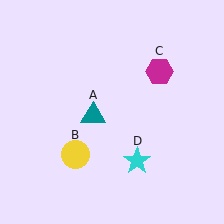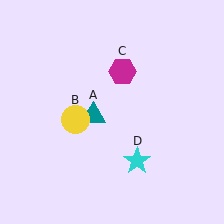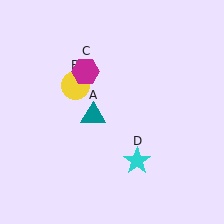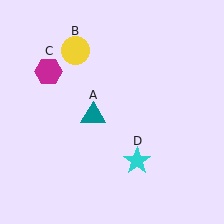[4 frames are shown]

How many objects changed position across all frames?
2 objects changed position: yellow circle (object B), magenta hexagon (object C).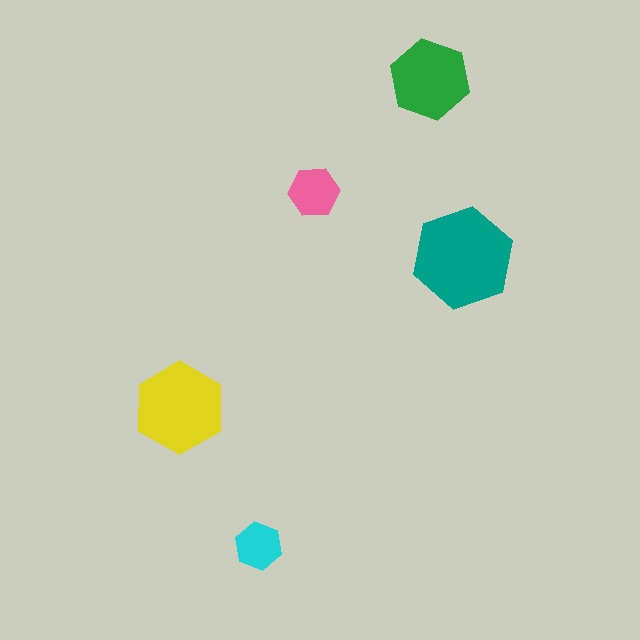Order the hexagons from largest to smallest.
the teal one, the yellow one, the green one, the pink one, the cyan one.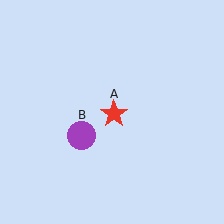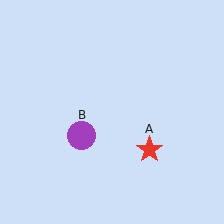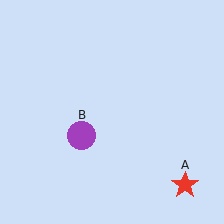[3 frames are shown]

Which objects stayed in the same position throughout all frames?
Purple circle (object B) remained stationary.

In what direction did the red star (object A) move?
The red star (object A) moved down and to the right.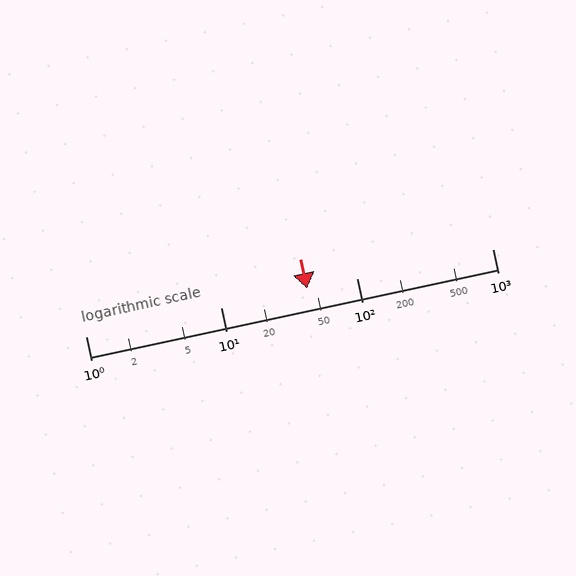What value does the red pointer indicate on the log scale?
The pointer indicates approximately 43.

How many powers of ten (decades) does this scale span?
The scale spans 3 decades, from 1 to 1000.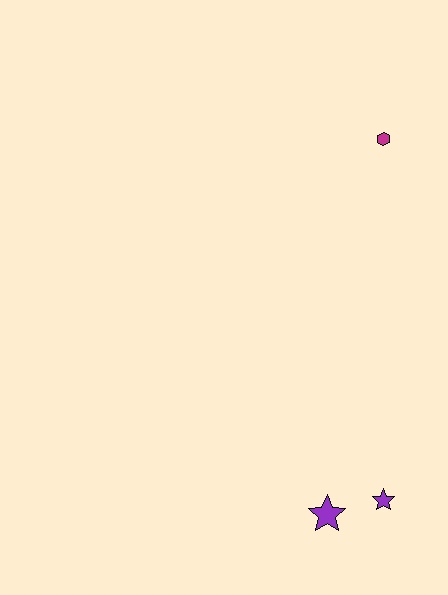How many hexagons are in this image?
There is 1 hexagon.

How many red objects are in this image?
There are no red objects.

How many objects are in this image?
There are 3 objects.